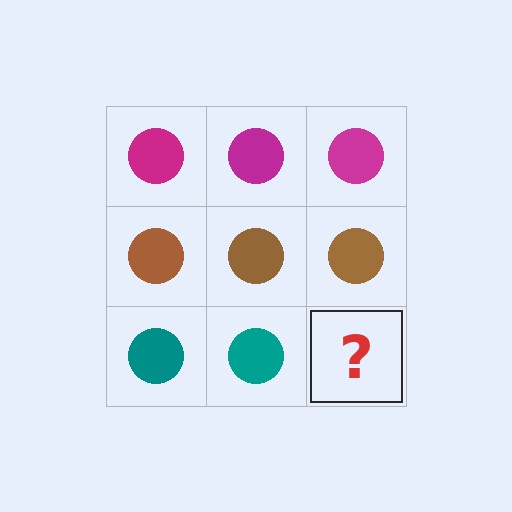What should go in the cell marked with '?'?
The missing cell should contain a teal circle.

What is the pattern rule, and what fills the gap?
The rule is that each row has a consistent color. The gap should be filled with a teal circle.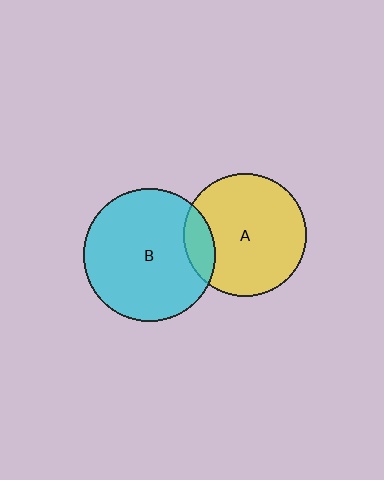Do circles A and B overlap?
Yes.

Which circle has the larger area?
Circle B (cyan).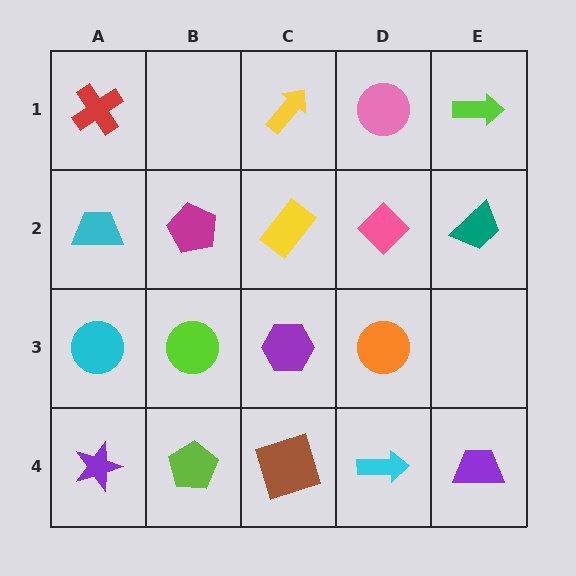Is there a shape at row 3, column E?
No, that cell is empty.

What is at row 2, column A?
A cyan trapezoid.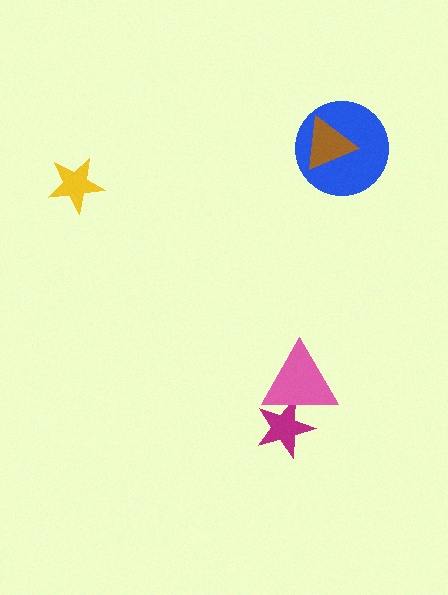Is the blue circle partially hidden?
Yes, it is partially covered by another shape.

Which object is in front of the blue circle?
The brown triangle is in front of the blue circle.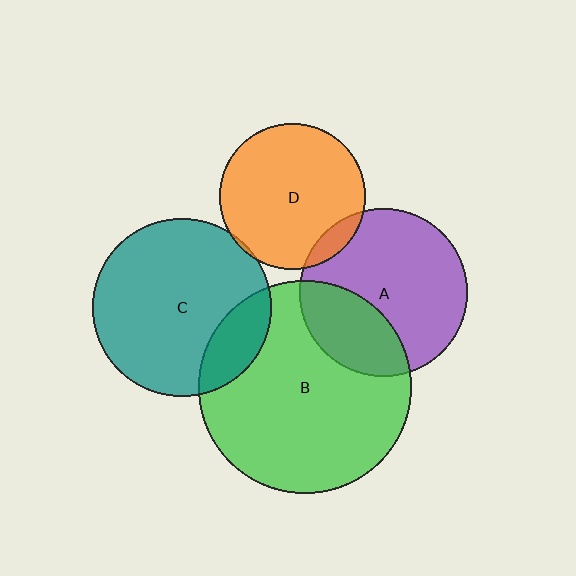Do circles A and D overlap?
Yes.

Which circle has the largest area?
Circle B (green).